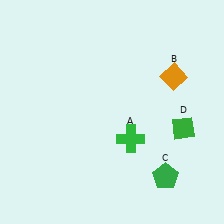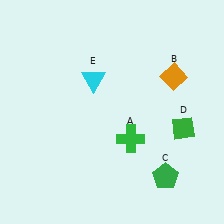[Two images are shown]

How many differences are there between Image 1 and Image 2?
There is 1 difference between the two images.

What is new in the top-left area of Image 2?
A cyan triangle (E) was added in the top-left area of Image 2.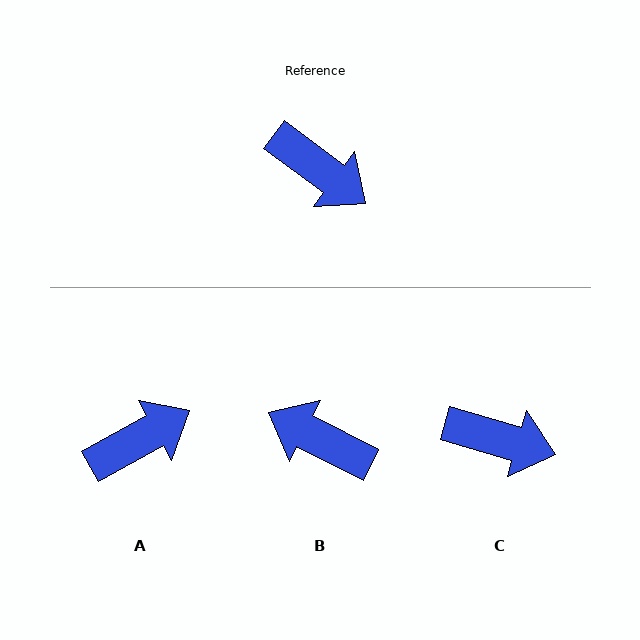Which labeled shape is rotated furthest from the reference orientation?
B, about 170 degrees away.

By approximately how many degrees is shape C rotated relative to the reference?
Approximately 21 degrees counter-clockwise.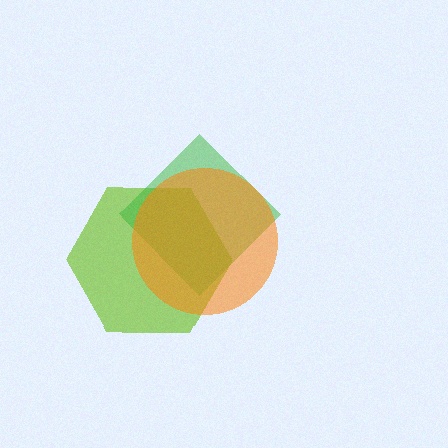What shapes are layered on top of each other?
The layered shapes are: a lime hexagon, a green diamond, an orange circle.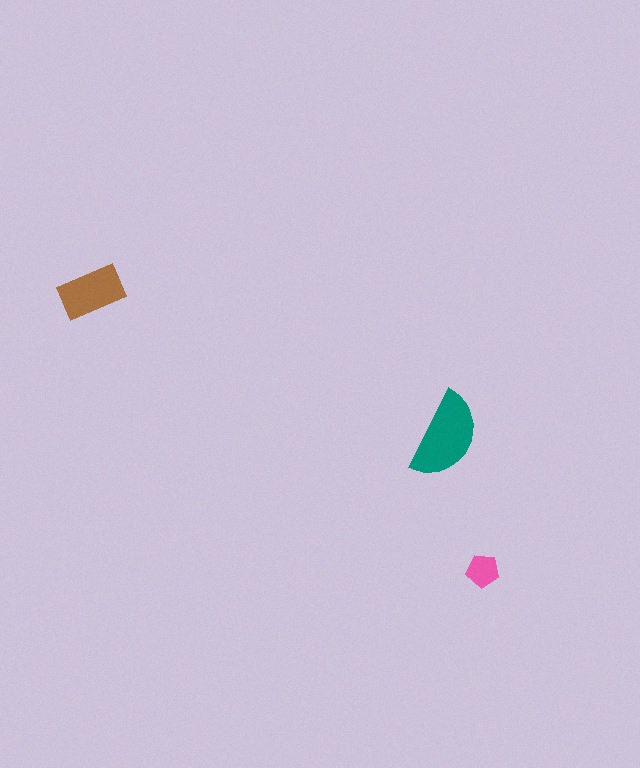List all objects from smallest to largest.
The pink pentagon, the brown rectangle, the teal semicircle.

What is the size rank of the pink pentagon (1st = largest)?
3rd.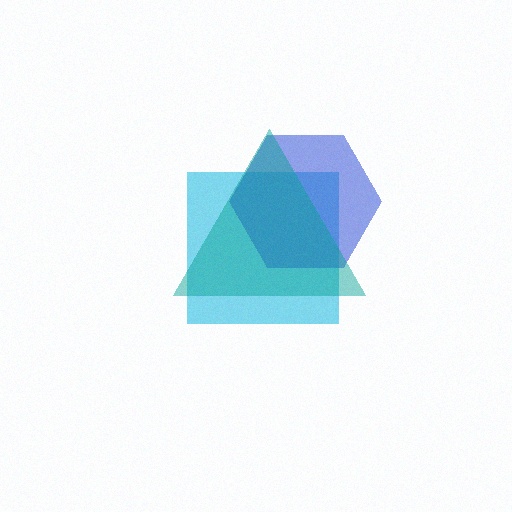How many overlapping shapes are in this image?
There are 3 overlapping shapes in the image.